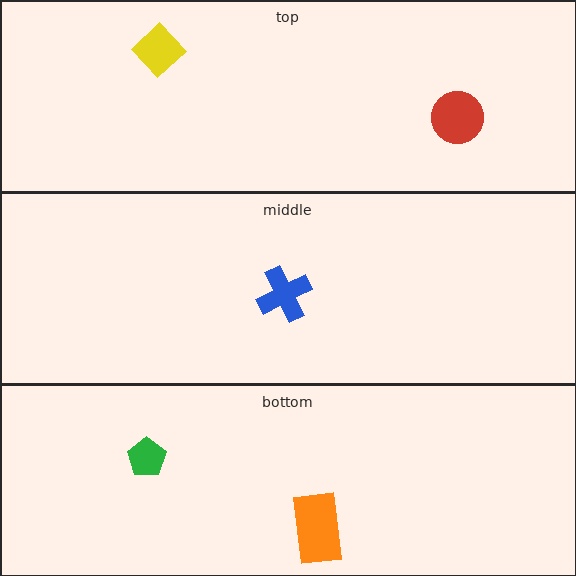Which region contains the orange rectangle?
The bottom region.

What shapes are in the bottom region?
The green pentagon, the orange rectangle.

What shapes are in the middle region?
The blue cross.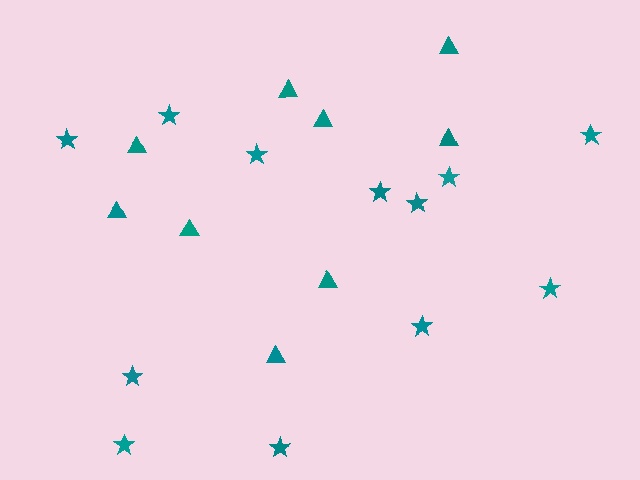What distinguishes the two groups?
There are 2 groups: one group of stars (12) and one group of triangles (9).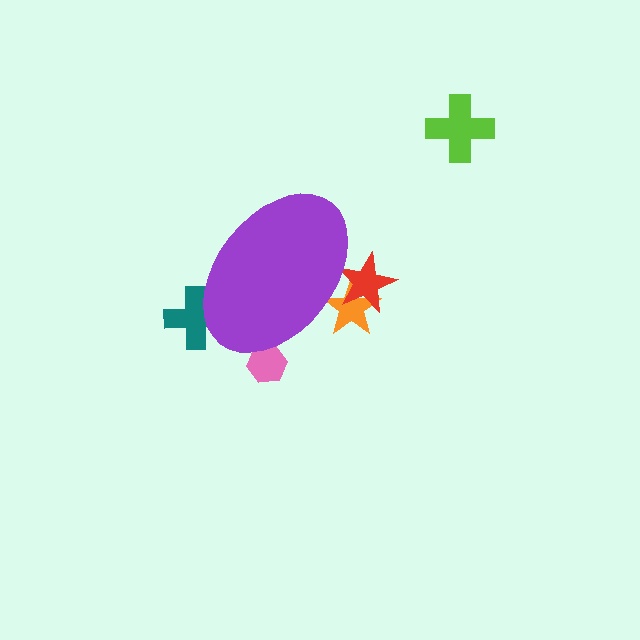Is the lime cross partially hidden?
No, the lime cross is fully visible.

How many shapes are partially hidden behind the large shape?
4 shapes are partially hidden.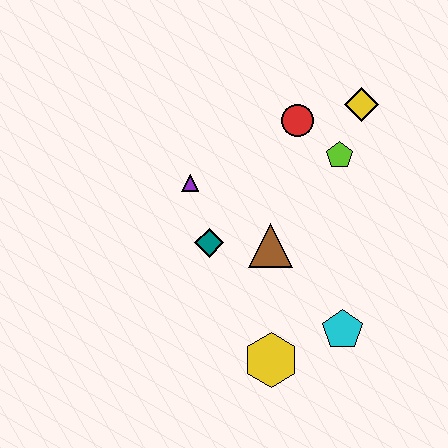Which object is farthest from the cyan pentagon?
The yellow diamond is farthest from the cyan pentagon.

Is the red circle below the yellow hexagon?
No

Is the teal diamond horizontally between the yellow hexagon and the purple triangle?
Yes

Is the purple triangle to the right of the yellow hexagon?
No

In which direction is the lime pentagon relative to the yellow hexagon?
The lime pentagon is above the yellow hexagon.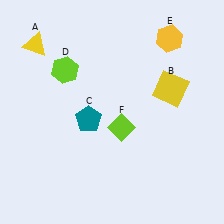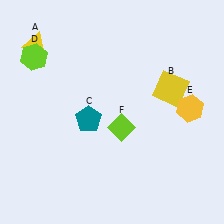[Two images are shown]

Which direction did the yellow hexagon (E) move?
The yellow hexagon (E) moved down.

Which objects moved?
The objects that moved are: the lime hexagon (D), the yellow hexagon (E).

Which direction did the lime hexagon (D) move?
The lime hexagon (D) moved left.